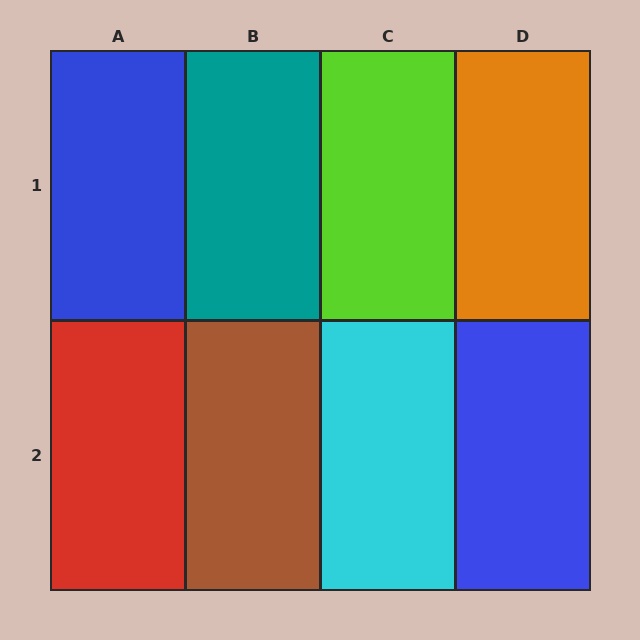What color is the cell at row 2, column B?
Brown.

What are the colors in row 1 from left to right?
Blue, teal, lime, orange.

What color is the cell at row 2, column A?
Red.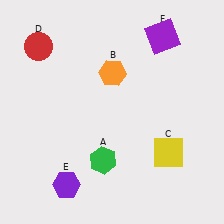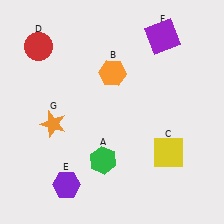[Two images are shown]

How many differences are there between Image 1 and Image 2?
There is 1 difference between the two images.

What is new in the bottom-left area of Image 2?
An orange star (G) was added in the bottom-left area of Image 2.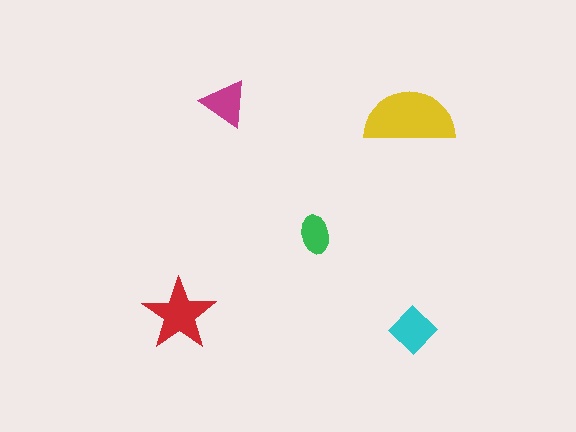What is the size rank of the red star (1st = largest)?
2nd.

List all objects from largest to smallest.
The yellow semicircle, the red star, the cyan diamond, the magenta triangle, the green ellipse.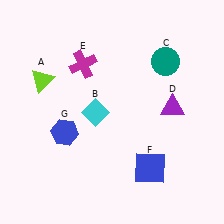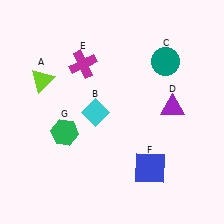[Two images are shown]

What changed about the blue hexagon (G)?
In Image 1, G is blue. In Image 2, it changed to green.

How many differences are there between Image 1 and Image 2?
There is 1 difference between the two images.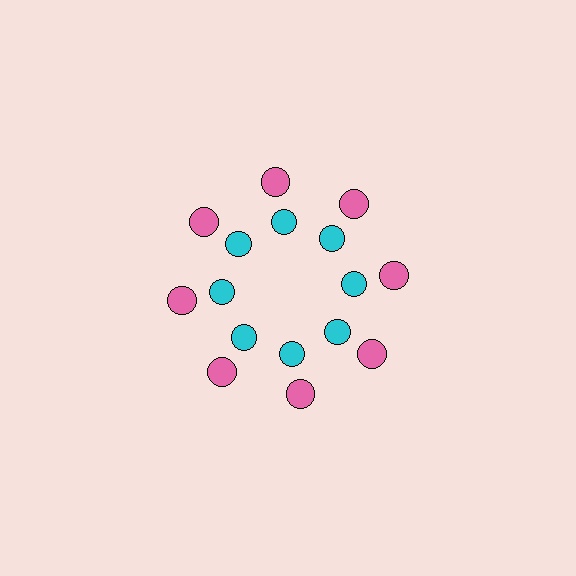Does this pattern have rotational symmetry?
Yes, this pattern has 8-fold rotational symmetry. It looks the same after rotating 45 degrees around the center.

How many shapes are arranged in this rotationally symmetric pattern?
There are 16 shapes, arranged in 8 groups of 2.